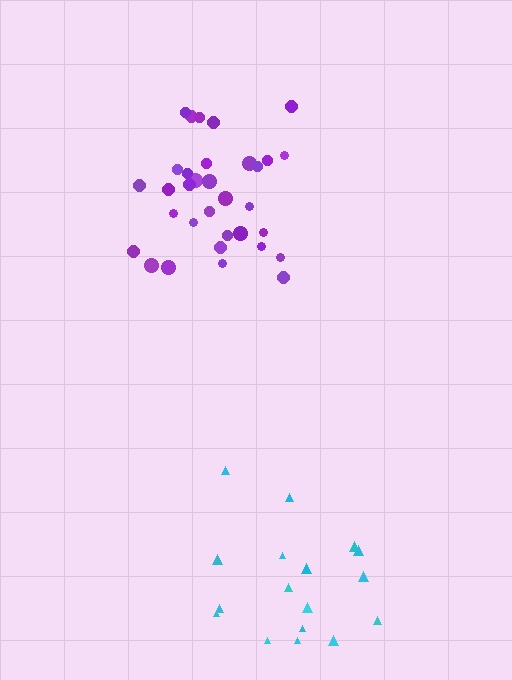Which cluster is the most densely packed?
Purple.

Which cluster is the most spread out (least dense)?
Cyan.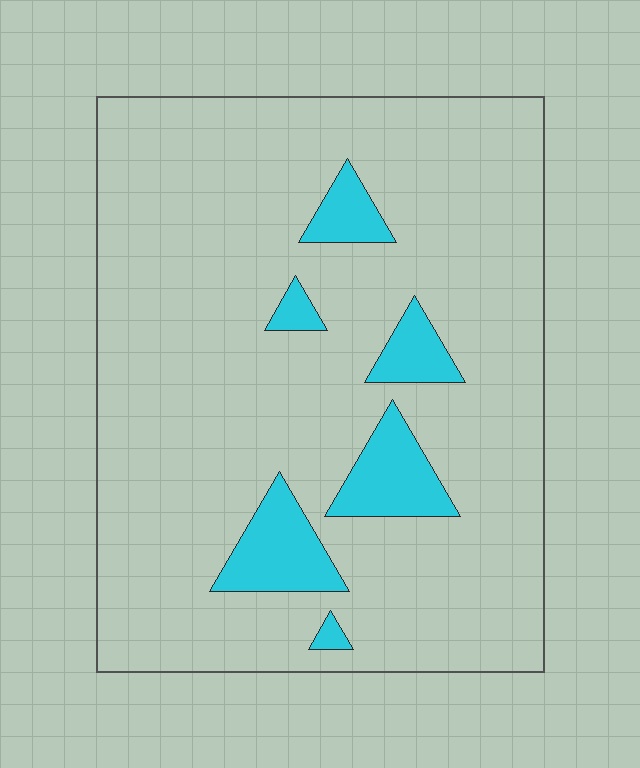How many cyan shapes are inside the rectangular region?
6.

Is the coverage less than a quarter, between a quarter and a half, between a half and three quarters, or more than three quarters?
Less than a quarter.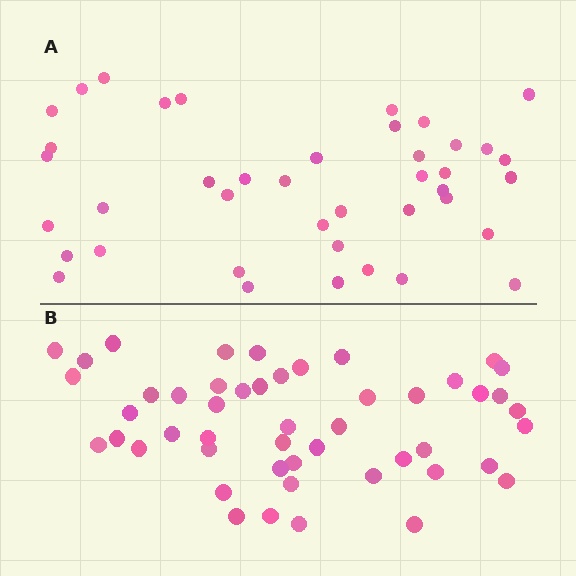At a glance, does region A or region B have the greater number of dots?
Region B (the bottom region) has more dots.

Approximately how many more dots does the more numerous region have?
Region B has roughly 8 or so more dots than region A.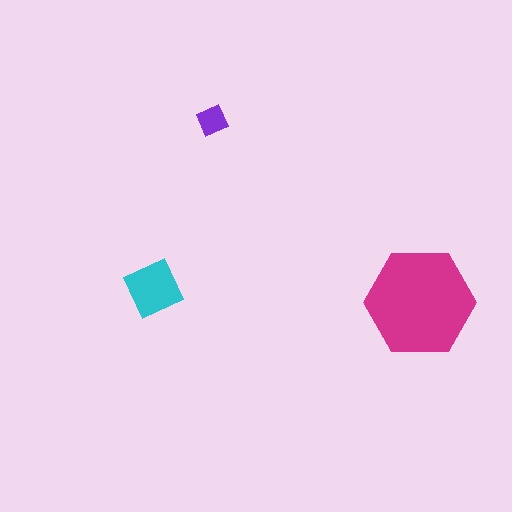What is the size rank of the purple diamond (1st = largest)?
3rd.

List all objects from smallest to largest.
The purple diamond, the cyan square, the magenta hexagon.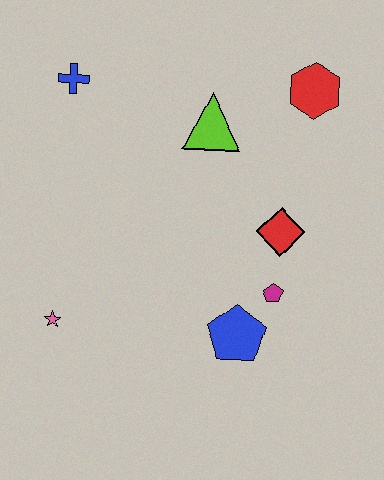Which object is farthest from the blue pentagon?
The blue cross is farthest from the blue pentagon.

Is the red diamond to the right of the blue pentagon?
Yes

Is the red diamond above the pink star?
Yes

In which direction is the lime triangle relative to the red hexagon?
The lime triangle is to the left of the red hexagon.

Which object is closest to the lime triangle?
The red hexagon is closest to the lime triangle.